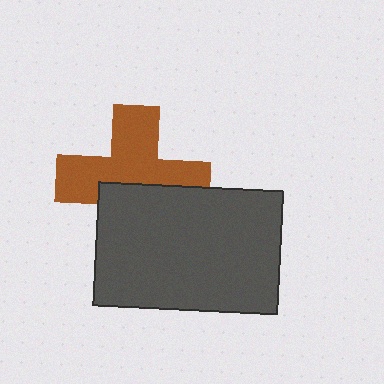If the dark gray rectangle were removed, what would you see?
You would see the complete brown cross.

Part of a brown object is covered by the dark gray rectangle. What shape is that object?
It is a cross.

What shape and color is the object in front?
The object in front is a dark gray rectangle.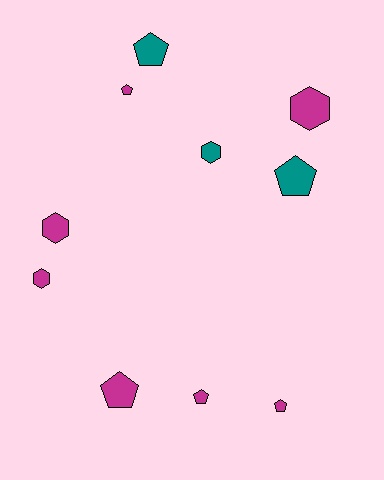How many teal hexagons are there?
There is 1 teal hexagon.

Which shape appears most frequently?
Pentagon, with 6 objects.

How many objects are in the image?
There are 10 objects.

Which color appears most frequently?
Magenta, with 7 objects.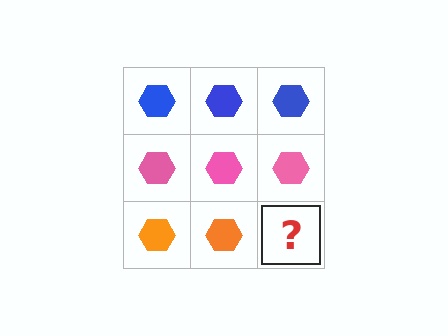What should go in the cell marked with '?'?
The missing cell should contain an orange hexagon.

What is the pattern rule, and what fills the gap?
The rule is that each row has a consistent color. The gap should be filled with an orange hexagon.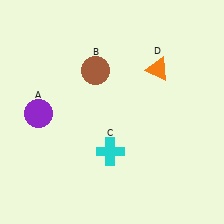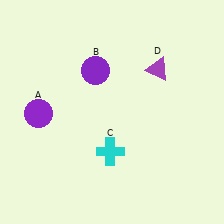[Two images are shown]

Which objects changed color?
B changed from brown to purple. D changed from orange to purple.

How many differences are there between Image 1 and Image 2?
There are 2 differences between the two images.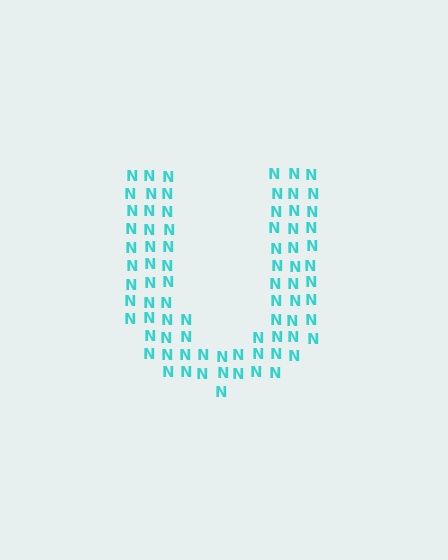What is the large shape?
The large shape is the letter U.